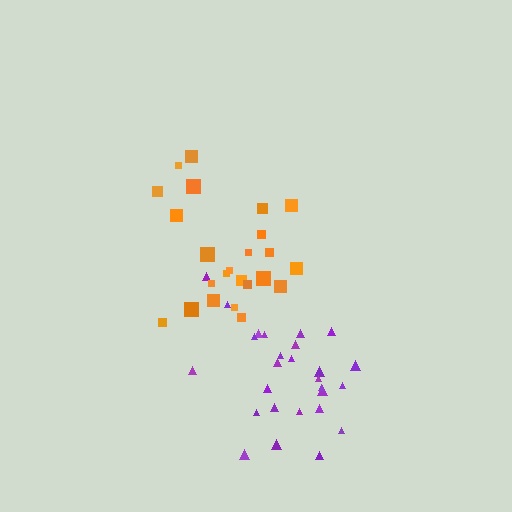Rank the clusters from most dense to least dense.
purple, orange.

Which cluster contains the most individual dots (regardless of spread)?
Purple (27).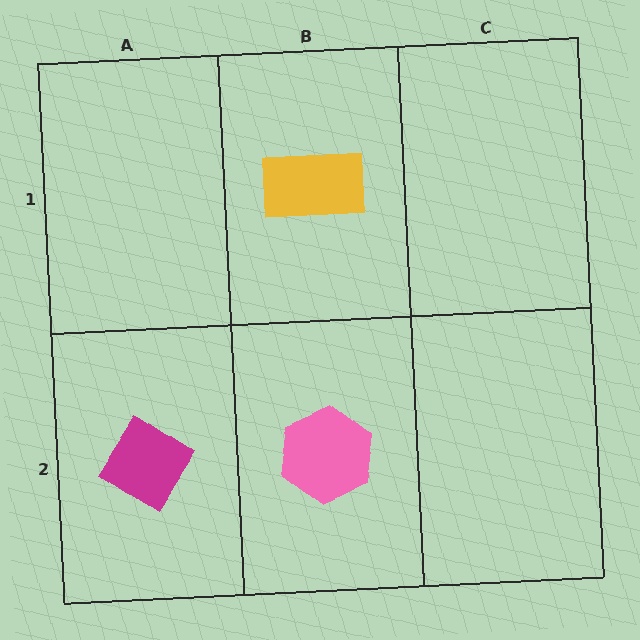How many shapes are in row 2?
2 shapes.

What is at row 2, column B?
A pink hexagon.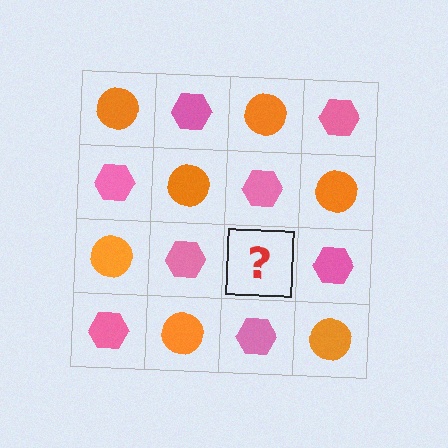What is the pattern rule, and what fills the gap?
The rule is that it alternates orange circle and pink hexagon in a checkerboard pattern. The gap should be filled with an orange circle.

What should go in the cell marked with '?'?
The missing cell should contain an orange circle.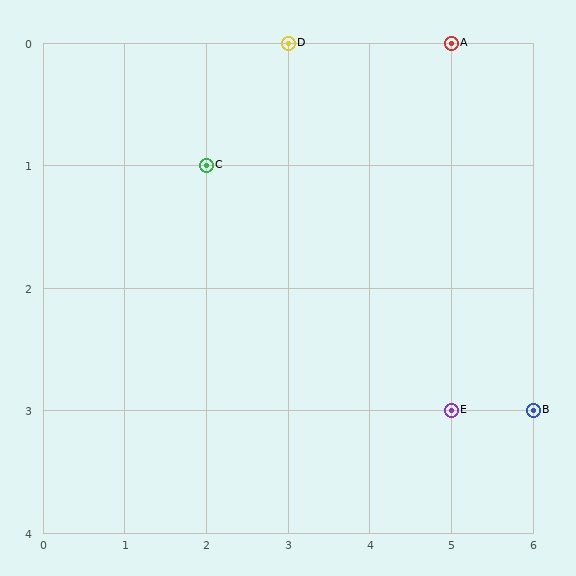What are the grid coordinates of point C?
Point C is at grid coordinates (2, 1).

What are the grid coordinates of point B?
Point B is at grid coordinates (6, 3).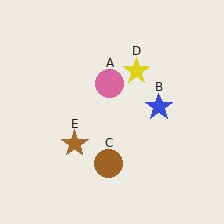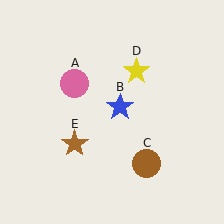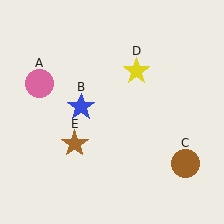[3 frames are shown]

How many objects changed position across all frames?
3 objects changed position: pink circle (object A), blue star (object B), brown circle (object C).